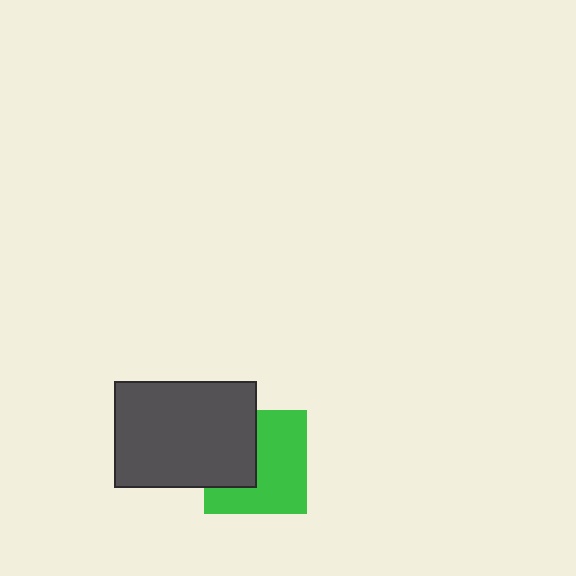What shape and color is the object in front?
The object in front is a dark gray rectangle.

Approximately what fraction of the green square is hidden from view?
Roughly 39% of the green square is hidden behind the dark gray rectangle.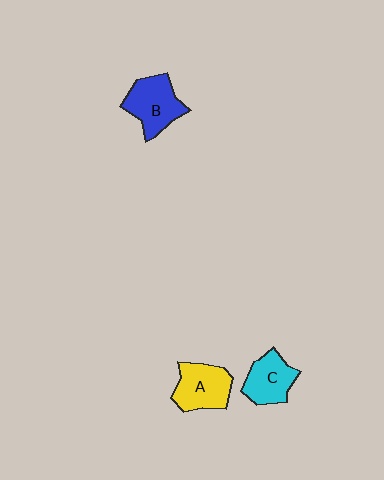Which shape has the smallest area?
Shape C (cyan).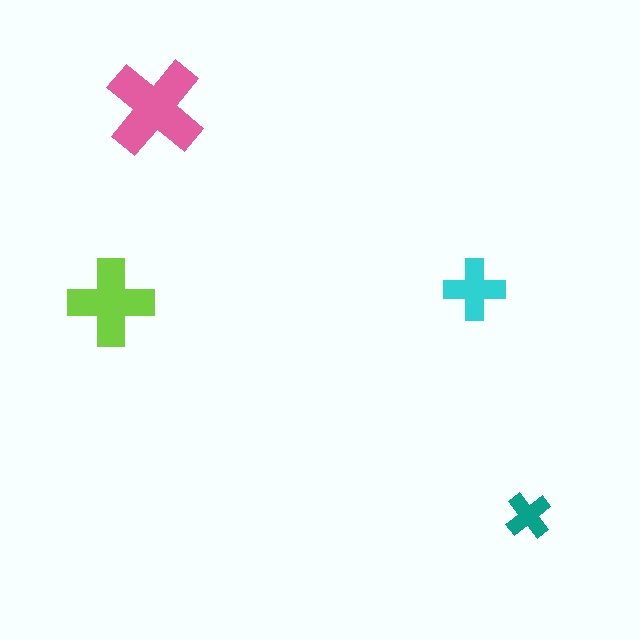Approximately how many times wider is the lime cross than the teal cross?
About 2 times wider.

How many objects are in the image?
There are 4 objects in the image.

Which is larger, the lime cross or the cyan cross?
The lime one.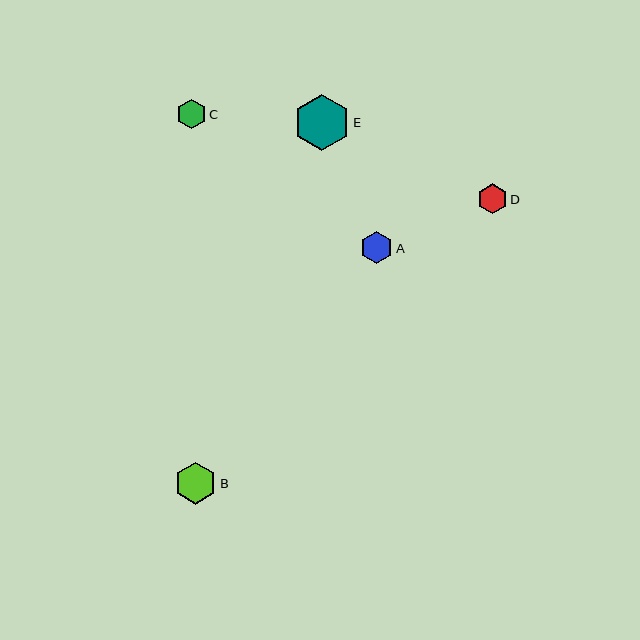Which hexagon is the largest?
Hexagon E is the largest with a size of approximately 57 pixels.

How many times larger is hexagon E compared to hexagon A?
Hexagon E is approximately 1.7 times the size of hexagon A.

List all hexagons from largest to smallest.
From largest to smallest: E, B, A, D, C.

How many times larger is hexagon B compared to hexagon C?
Hexagon B is approximately 1.4 times the size of hexagon C.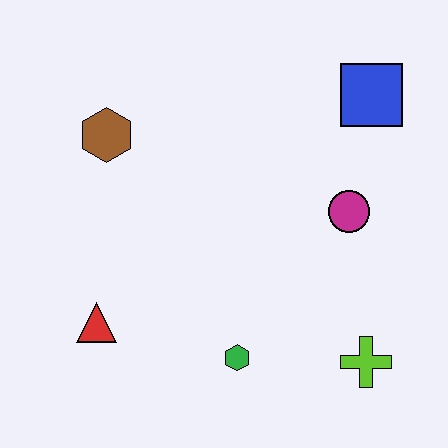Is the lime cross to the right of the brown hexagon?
Yes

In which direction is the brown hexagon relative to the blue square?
The brown hexagon is to the left of the blue square.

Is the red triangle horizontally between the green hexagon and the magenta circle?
No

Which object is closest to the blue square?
The magenta circle is closest to the blue square.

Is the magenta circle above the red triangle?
Yes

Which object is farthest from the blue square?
The red triangle is farthest from the blue square.